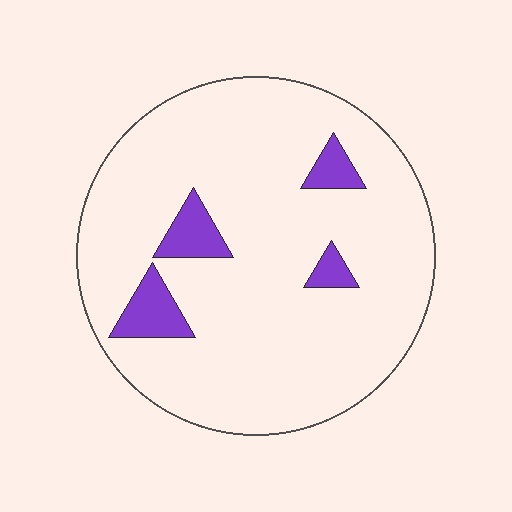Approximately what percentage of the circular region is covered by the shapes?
Approximately 10%.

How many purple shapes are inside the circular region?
4.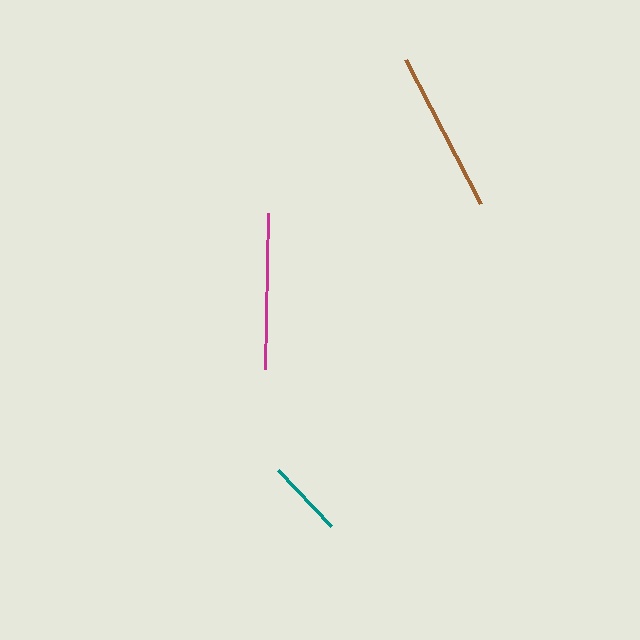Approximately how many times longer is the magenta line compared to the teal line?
The magenta line is approximately 2.0 times the length of the teal line.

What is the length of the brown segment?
The brown segment is approximately 163 pixels long.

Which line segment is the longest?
The brown line is the longest at approximately 163 pixels.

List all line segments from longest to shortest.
From longest to shortest: brown, magenta, teal.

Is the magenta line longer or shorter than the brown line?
The brown line is longer than the magenta line.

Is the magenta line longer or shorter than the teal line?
The magenta line is longer than the teal line.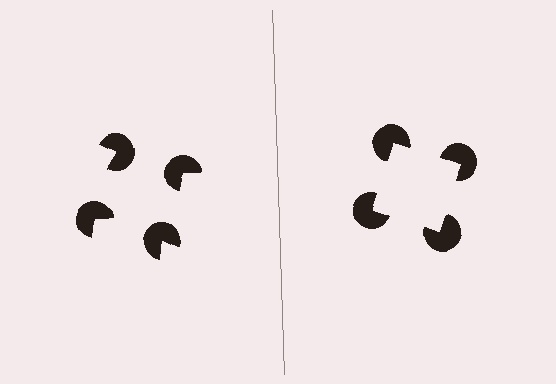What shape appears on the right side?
An illusory square.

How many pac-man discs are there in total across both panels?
8 — 4 on each side.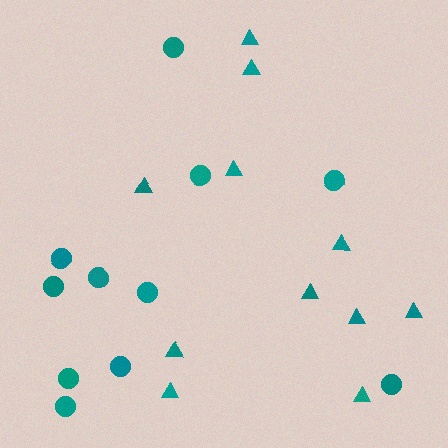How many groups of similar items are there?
There are 2 groups: one group of circles (11) and one group of triangles (11).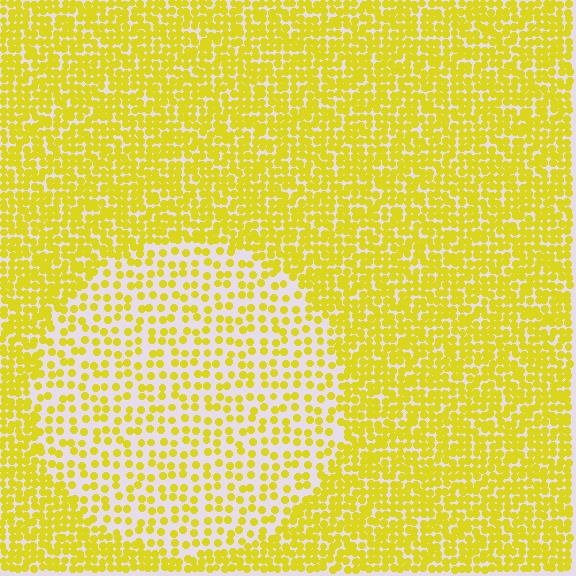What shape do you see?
I see a circle.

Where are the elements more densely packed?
The elements are more densely packed outside the circle boundary.